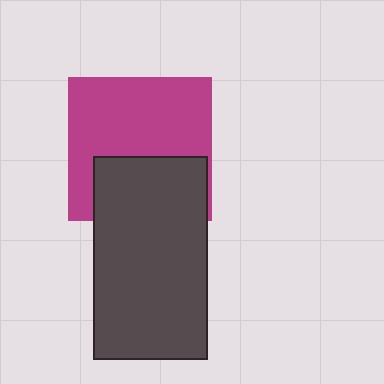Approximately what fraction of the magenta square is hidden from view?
Roughly 36% of the magenta square is hidden behind the dark gray rectangle.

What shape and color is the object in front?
The object in front is a dark gray rectangle.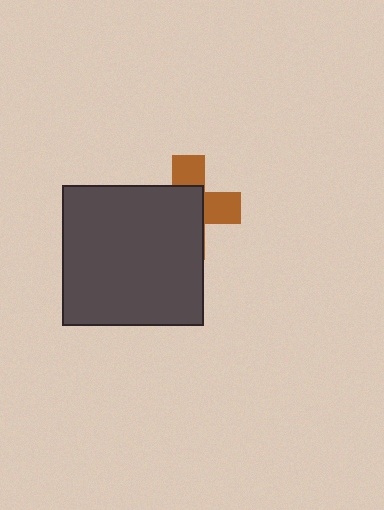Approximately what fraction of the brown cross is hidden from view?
Roughly 60% of the brown cross is hidden behind the dark gray square.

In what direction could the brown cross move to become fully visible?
The brown cross could move toward the upper-right. That would shift it out from behind the dark gray square entirely.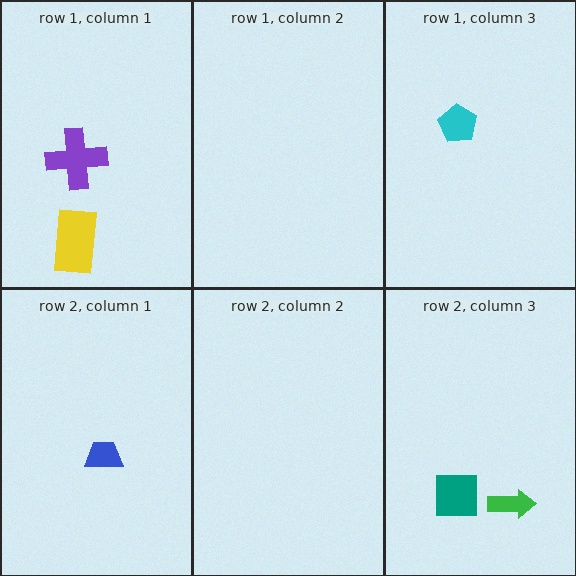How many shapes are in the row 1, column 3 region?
1.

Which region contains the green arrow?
The row 2, column 3 region.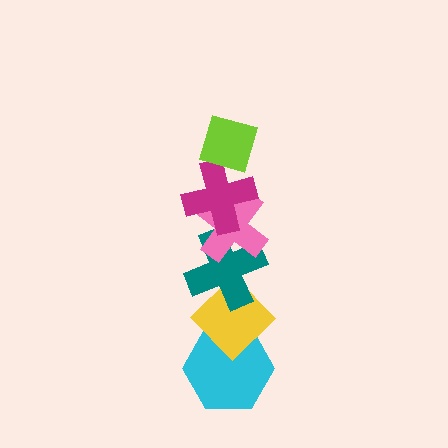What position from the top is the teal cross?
The teal cross is 4th from the top.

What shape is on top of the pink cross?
The magenta cross is on top of the pink cross.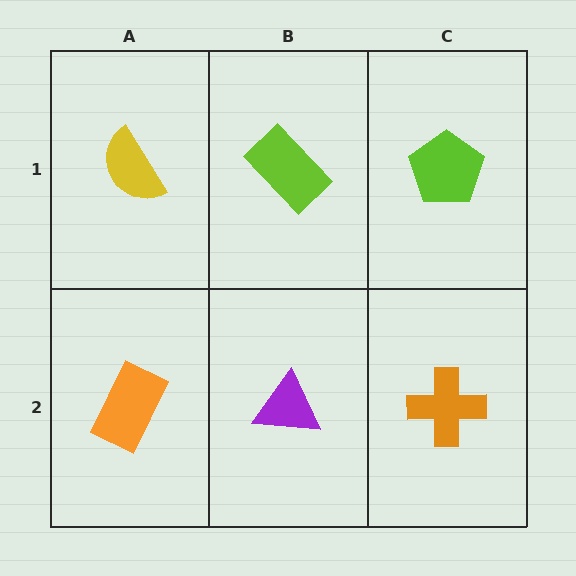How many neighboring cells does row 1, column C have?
2.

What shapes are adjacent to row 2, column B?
A lime rectangle (row 1, column B), an orange rectangle (row 2, column A), an orange cross (row 2, column C).